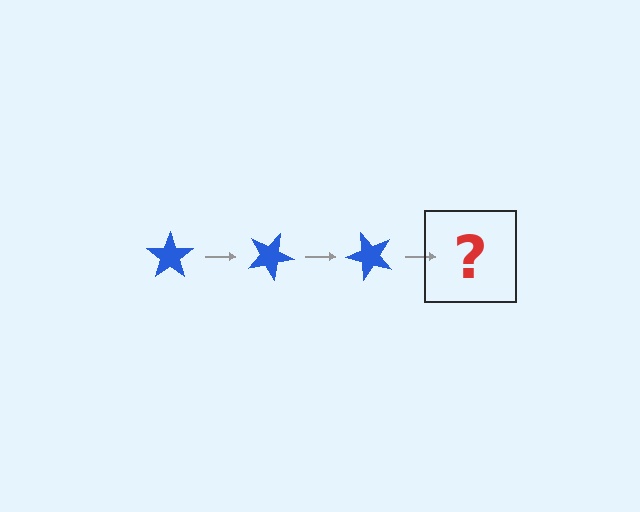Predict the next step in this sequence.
The next step is a blue star rotated 75 degrees.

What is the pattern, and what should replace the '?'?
The pattern is that the star rotates 25 degrees each step. The '?' should be a blue star rotated 75 degrees.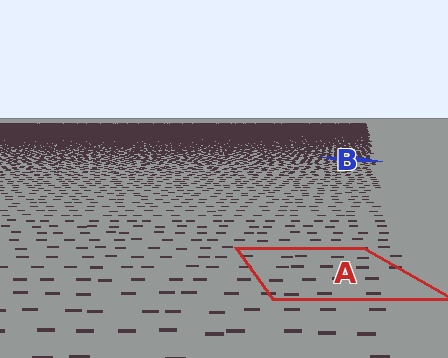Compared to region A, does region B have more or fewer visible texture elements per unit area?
Region B has more texture elements per unit area — they are packed more densely because it is farther away.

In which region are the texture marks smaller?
The texture marks are smaller in region B, because it is farther away.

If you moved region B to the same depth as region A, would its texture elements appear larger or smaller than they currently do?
They would appear larger. At a closer depth, the same texture elements are projected at a bigger on-screen size.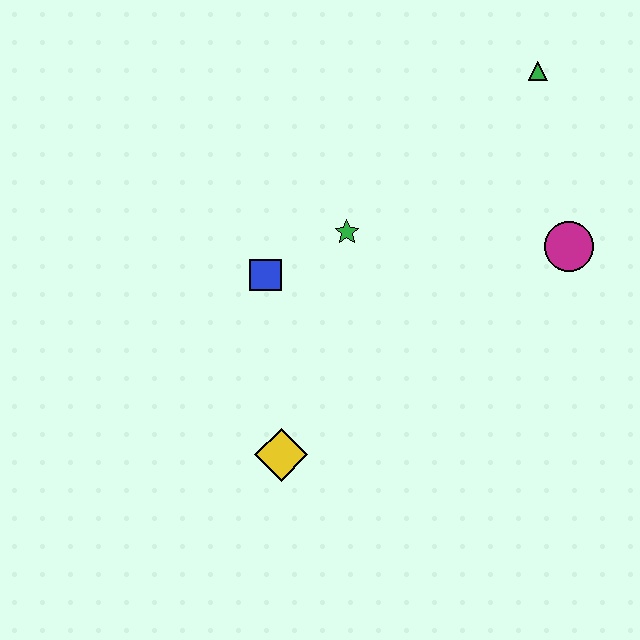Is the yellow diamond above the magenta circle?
No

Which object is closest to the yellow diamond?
The blue square is closest to the yellow diamond.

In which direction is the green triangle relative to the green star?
The green triangle is to the right of the green star.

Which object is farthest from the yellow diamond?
The green triangle is farthest from the yellow diamond.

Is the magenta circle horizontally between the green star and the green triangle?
No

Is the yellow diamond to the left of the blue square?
No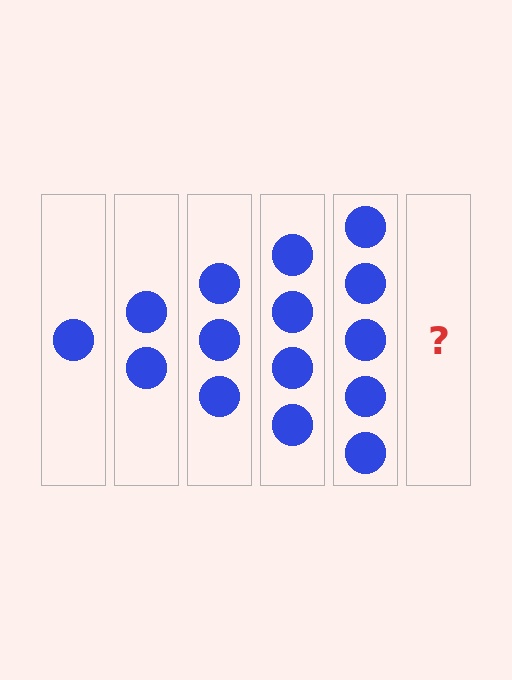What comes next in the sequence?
The next element should be 6 circles.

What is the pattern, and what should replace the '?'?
The pattern is that each step adds one more circle. The '?' should be 6 circles.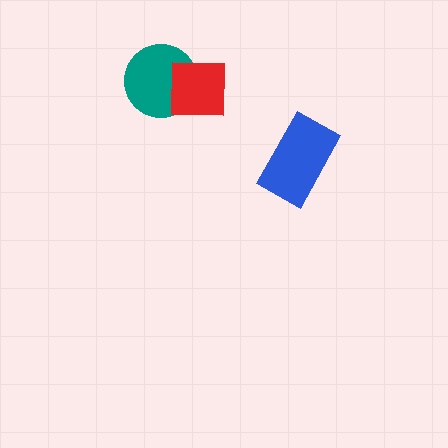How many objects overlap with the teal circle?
1 object overlaps with the teal circle.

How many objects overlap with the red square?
1 object overlaps with the red square.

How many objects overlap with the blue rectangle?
0 objects overlap with the blue rectangle.